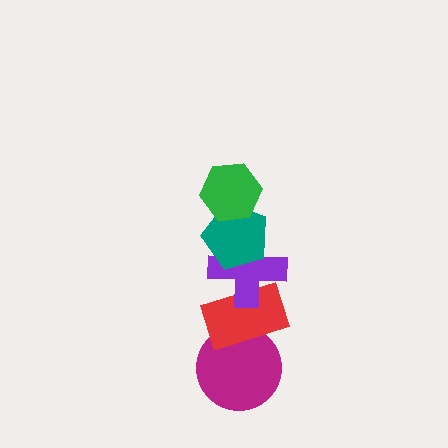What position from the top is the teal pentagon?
The teal pentagon is 2nd from the top.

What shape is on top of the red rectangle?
The purple cross is on top of the red rectangle.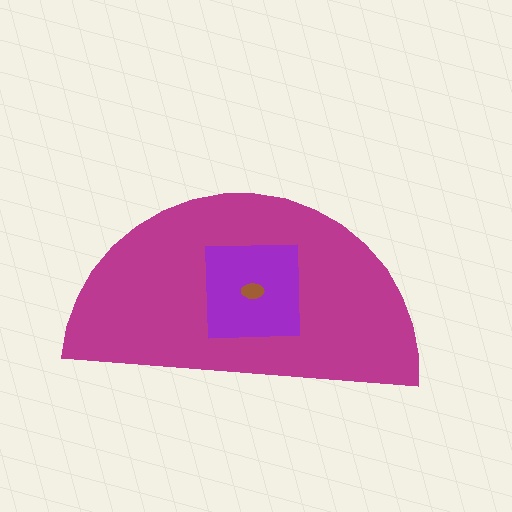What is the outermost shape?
The magenta semicircle.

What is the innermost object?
The brown ellipse.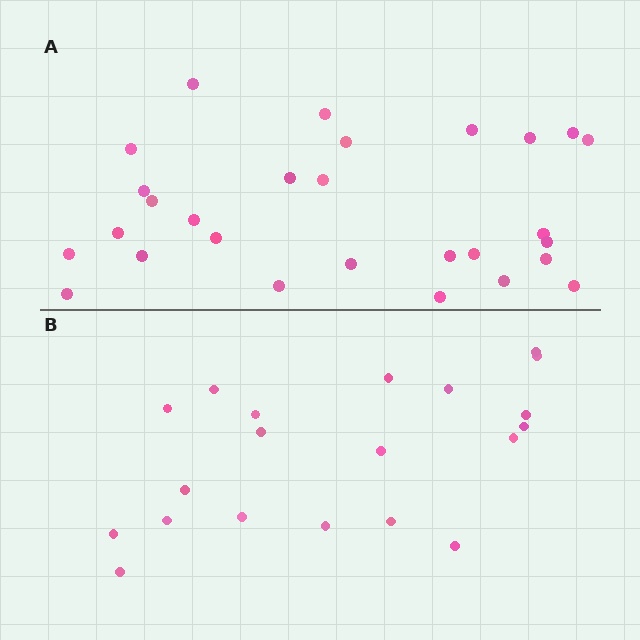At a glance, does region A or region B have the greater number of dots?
Region A (the top region) has more dots.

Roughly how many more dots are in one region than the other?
Region A has roughly 8 or so more dots than region B.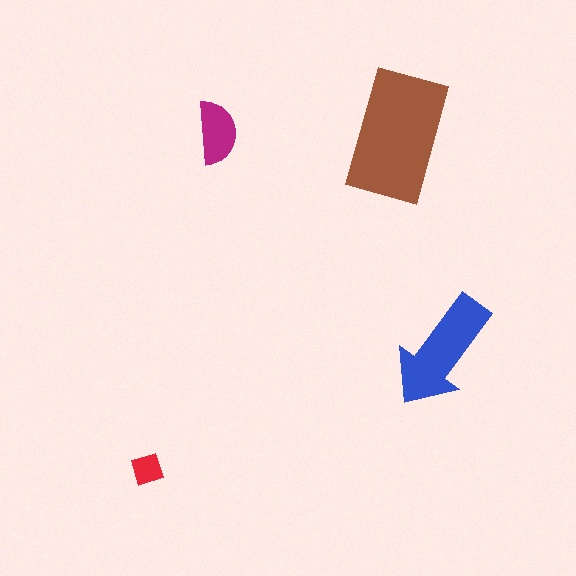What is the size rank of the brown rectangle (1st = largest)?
1st.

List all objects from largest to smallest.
The brown rectangle, the blue arrow, the magenta semicircle, the red diamond.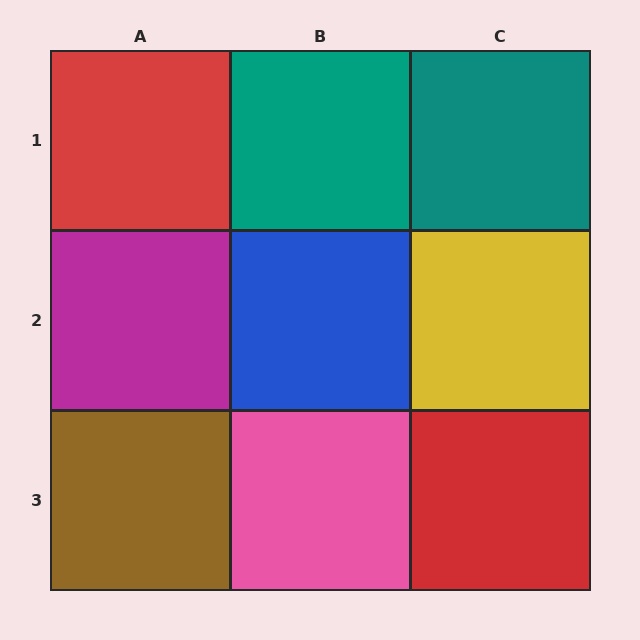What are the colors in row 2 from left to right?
Magenta, blue, yellow.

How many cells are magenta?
1 cell is magenta.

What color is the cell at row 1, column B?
Teal.